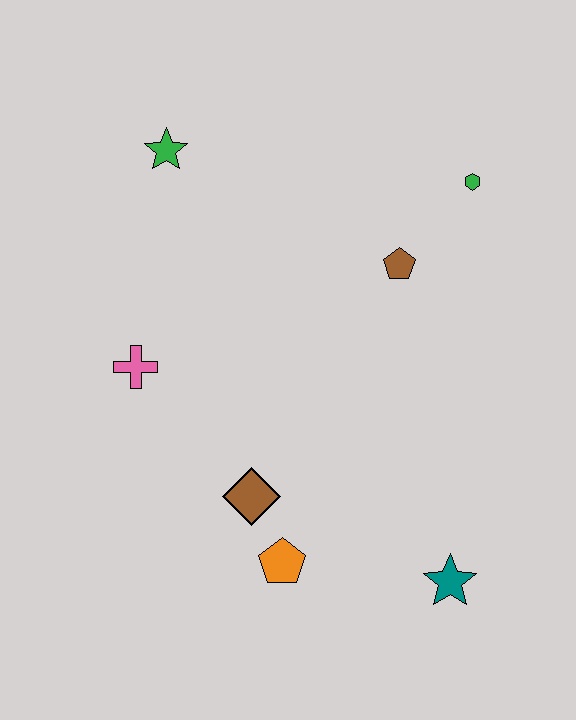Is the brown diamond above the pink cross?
No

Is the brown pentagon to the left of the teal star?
Yes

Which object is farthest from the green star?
The teal star is farthest from the green star.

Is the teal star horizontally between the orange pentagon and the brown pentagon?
No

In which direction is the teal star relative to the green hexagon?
The teal star is below the green hexagon.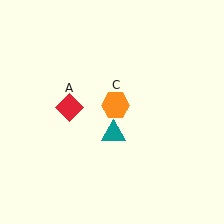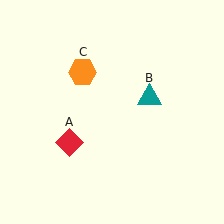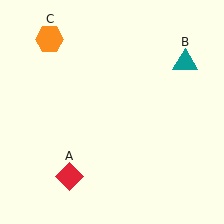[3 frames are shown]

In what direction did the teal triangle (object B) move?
The teal triangle (object B) moved up and to the right.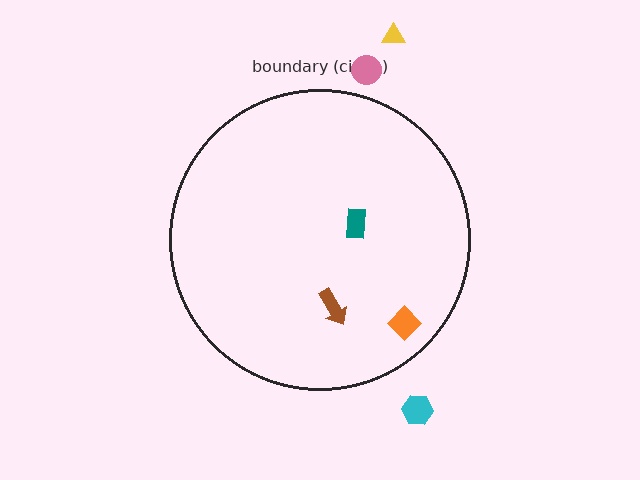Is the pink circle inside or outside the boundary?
Outside.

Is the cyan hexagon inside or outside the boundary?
Outside.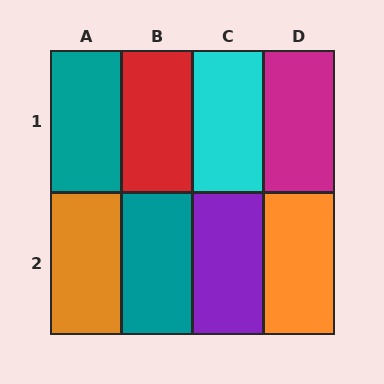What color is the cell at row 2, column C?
Purple.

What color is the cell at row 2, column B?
Teal.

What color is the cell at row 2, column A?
Orange.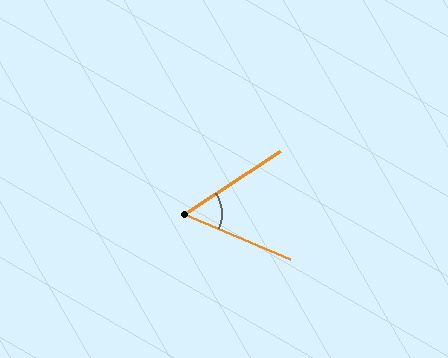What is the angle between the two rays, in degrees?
Approximately 56 degrees.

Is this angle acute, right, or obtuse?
It is acute.